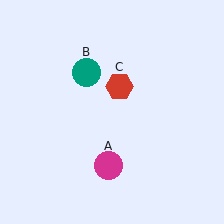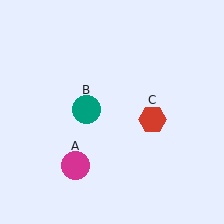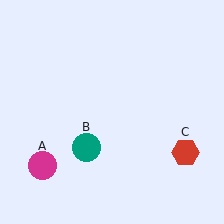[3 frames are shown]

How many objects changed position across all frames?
3 objects changed position: magenta circle (object A), teal circle (object B), red hexagon (object C).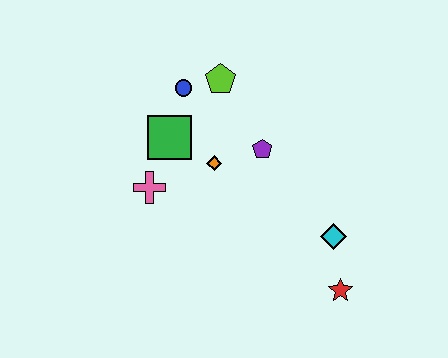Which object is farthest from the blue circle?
The red star is farthest from the blue circle.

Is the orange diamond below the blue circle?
Yes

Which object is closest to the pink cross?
The green square is closest to the pink cross.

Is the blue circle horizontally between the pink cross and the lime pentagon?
Yes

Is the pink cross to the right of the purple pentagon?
No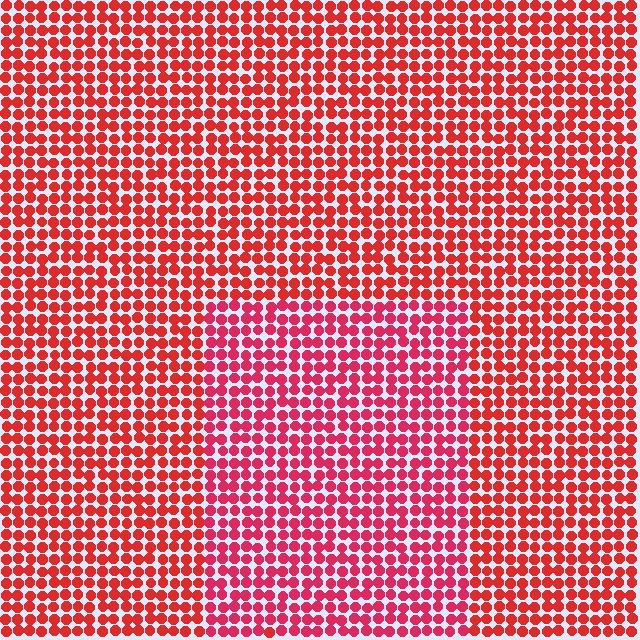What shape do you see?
I see a rectangle.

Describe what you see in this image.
The image is filled with small red elements in a uniform arrangement. A rectangle-shaped region is visible where the elements are tinted to a slightly different hue, forming a subtle color boundary.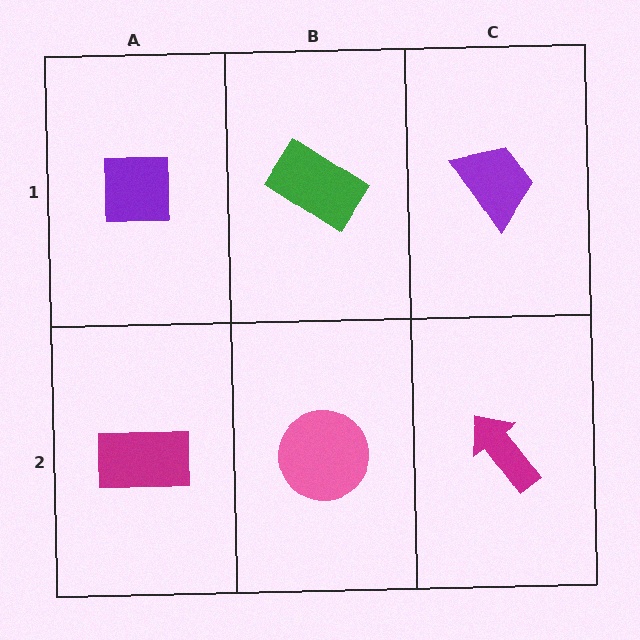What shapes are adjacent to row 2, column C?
A purple trapezoid (row 1, column C), a pink circle (row 2, column B).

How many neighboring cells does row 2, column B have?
3.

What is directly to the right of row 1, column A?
A green rectangle.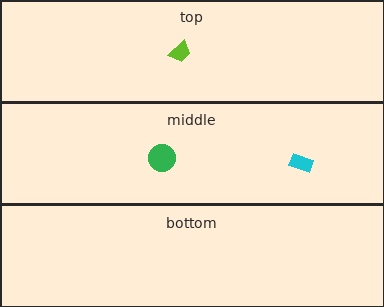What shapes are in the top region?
The lime trapezoid.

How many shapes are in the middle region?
2.